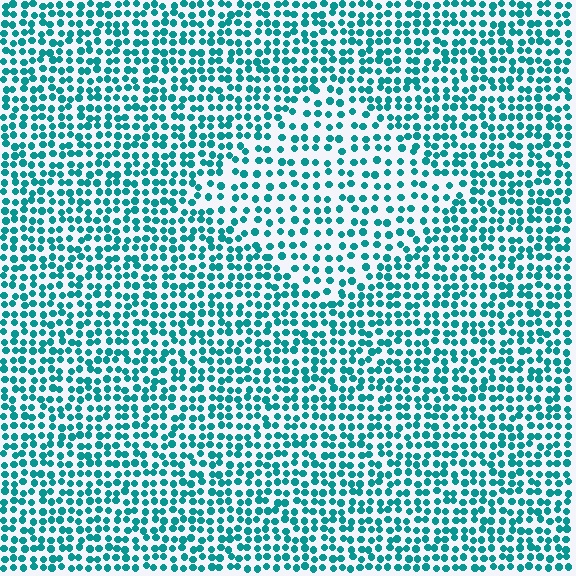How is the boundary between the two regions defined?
The boundary is defined by a change in element density (approximately 1.6x ratio). All elements are the same color, size, and shape.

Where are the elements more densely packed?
The elements are more densely packed outside the diamond boundary.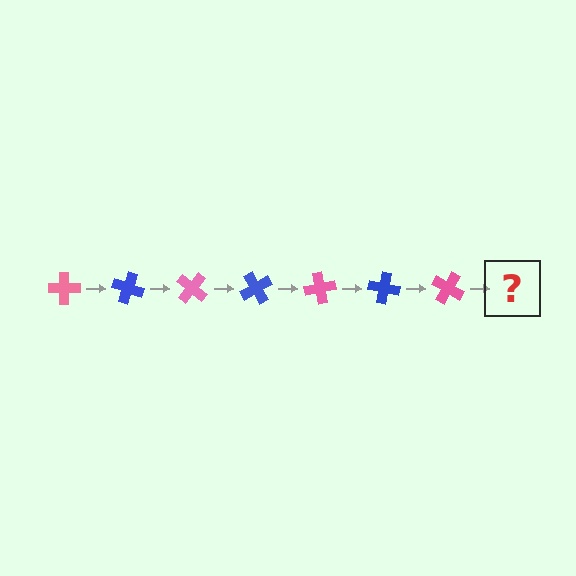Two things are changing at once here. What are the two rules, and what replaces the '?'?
The two rules are that it rotates 20 degrees each step and the color cycles through pink and blue. The '?' should be a blue cross, rotated 140 degrees from the start.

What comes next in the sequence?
The next element should be a blue cross, rotated 140 degrees from the start.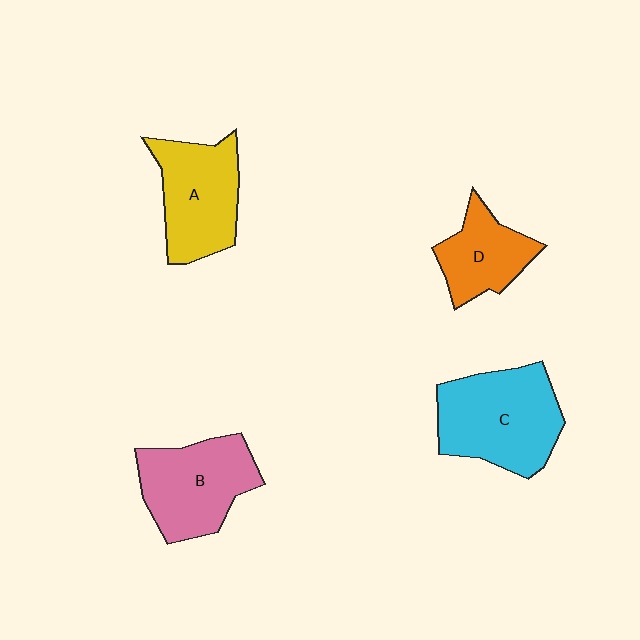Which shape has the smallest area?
Shape D (orange).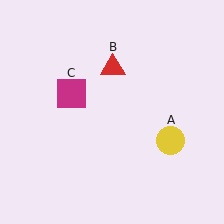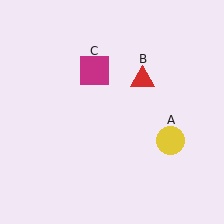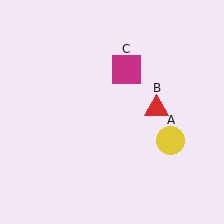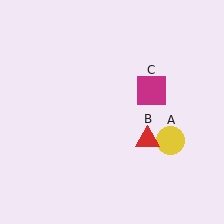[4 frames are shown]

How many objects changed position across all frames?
2 objects changed position: red triangle (object B), magenta square (object C).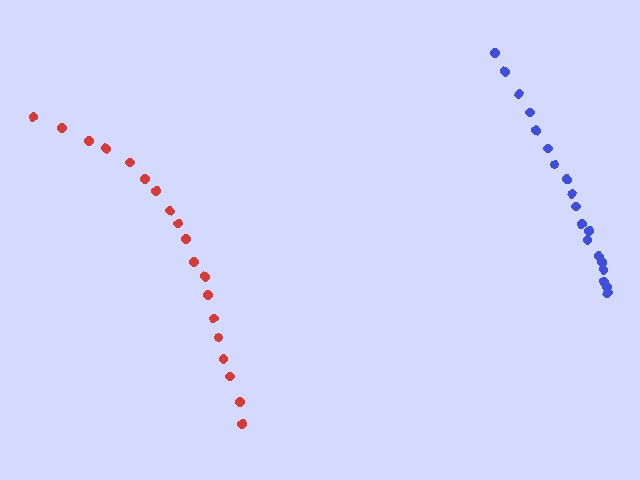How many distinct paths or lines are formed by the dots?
There are 2 distinct paths.